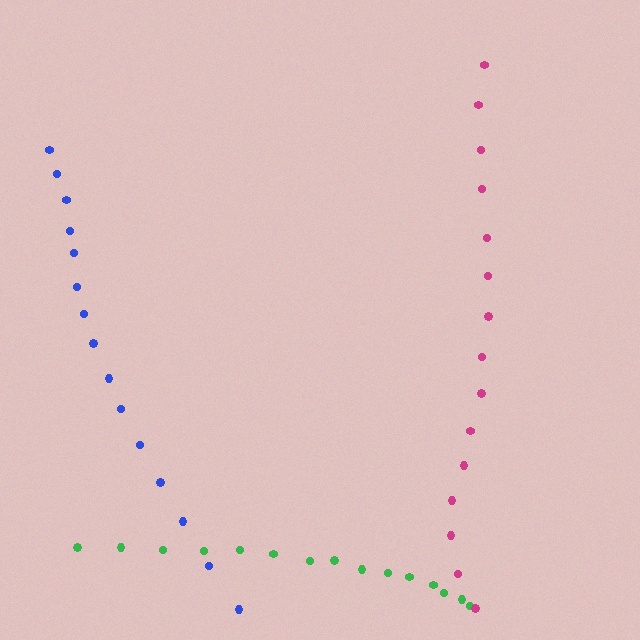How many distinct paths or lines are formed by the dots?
There are 3 distinct paths.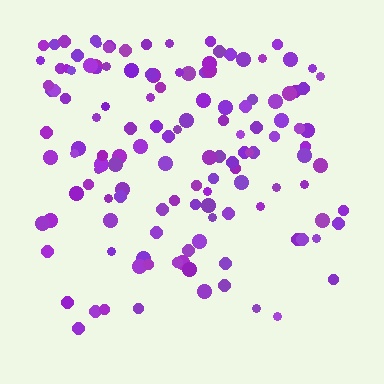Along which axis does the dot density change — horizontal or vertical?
Vertical.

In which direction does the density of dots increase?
From bottom to top, with the top side densest.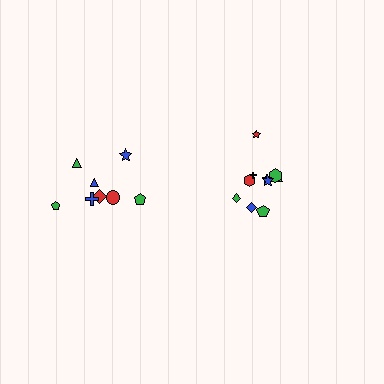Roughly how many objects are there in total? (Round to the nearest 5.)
Roughly 20 objects in total.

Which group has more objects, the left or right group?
The right group.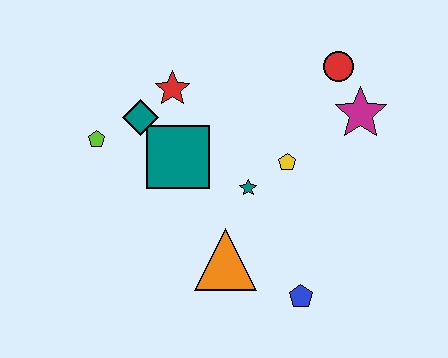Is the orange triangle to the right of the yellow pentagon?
No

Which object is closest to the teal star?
The yellow pentagon is closest to the teal star.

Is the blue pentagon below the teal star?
Yes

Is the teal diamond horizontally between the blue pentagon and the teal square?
No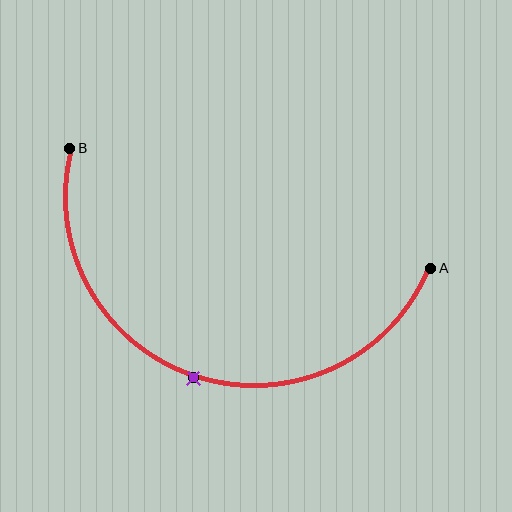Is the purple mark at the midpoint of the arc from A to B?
Yes. The purple mark lies on the arc at equal arc-length from both A and B — it is the arc midpoint.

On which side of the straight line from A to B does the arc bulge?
The arc bulges below the straight line connecting A and B.